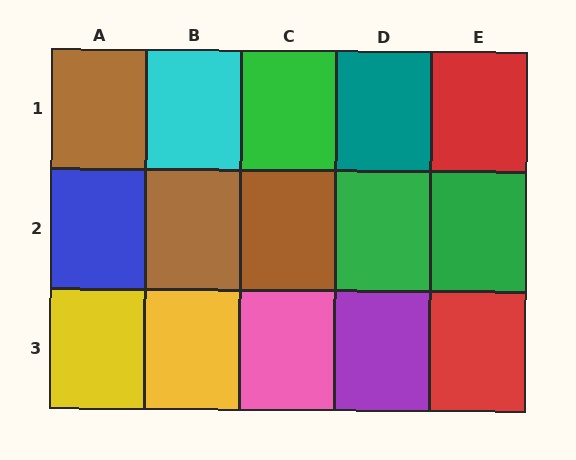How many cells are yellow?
2 cells are yellow.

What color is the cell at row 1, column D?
Teal.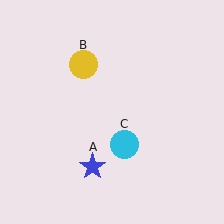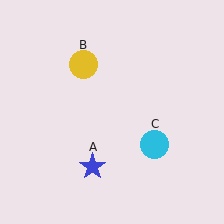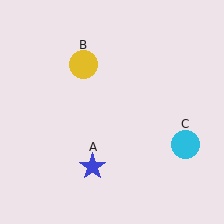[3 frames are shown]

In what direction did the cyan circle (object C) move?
The cyan circle (object C) moved right.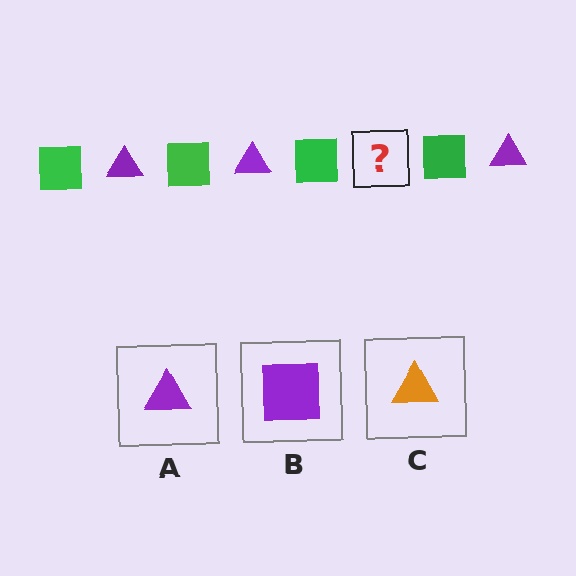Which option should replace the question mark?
Option A.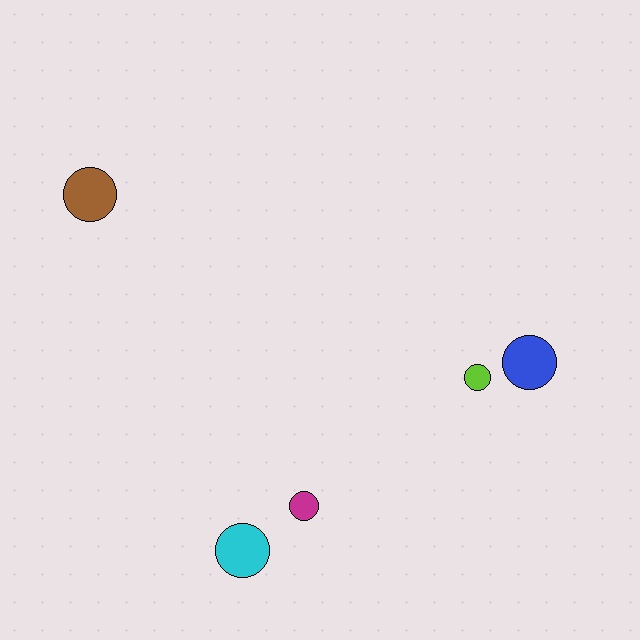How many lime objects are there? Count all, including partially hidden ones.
There is 1 lime object.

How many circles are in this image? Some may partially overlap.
There are 5 circles.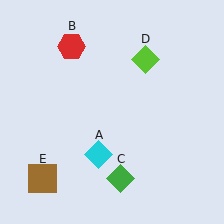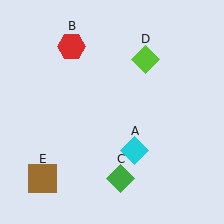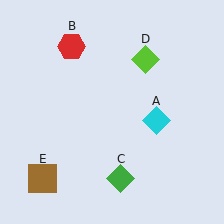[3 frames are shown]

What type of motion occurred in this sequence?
The cyan diamond (object A) rotated counterclockwise around the center of the scene.